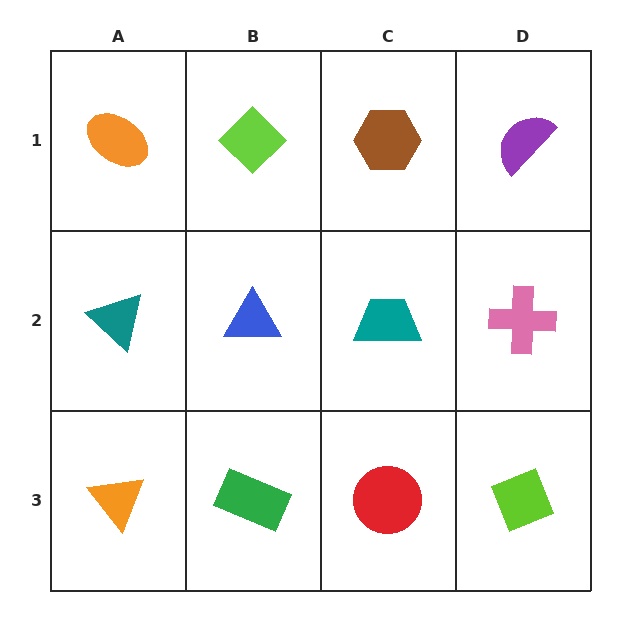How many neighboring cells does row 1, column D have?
2.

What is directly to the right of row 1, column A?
A lime diamond.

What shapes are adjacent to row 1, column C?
A teal trapezoid (row 2, column C), a lime diamond (row 1, column B), a purple semicircle (row 1, column D).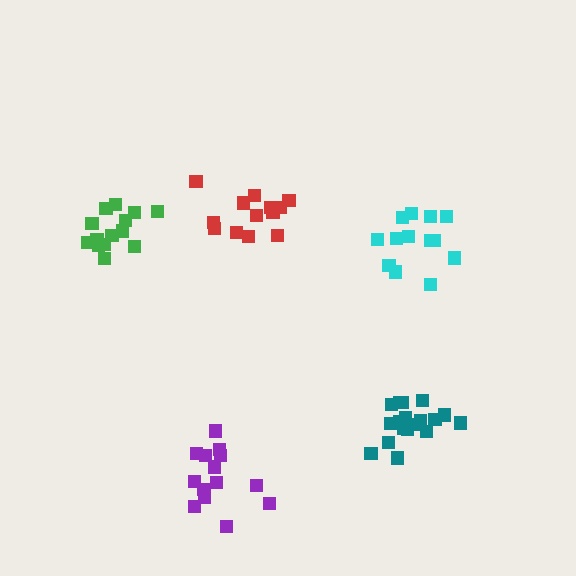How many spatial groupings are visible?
There are 5 spatial groupings.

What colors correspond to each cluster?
The clusters are colored: green, cyan, red, teal, purple.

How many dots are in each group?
Group 1: 14 dots, Group 2: 13 dots, Group 3: 13 dots, Group 4: 19 dots, Group 5: 14 dots (73 total).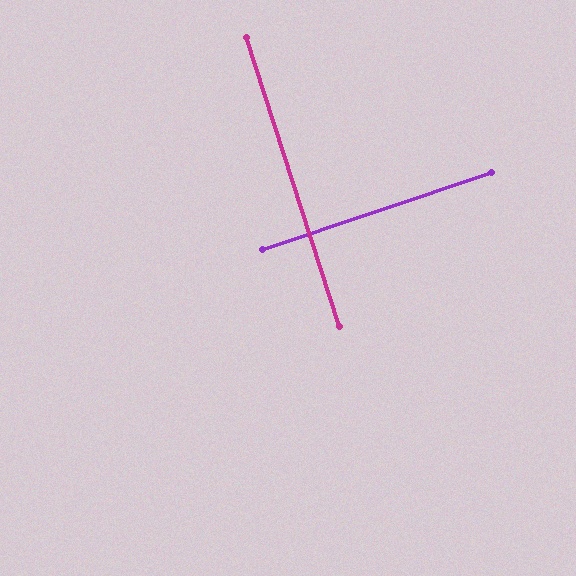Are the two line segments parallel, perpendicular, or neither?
Perpendicular — they meet at approximately 89°.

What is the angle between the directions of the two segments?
Approximately 89 degrees.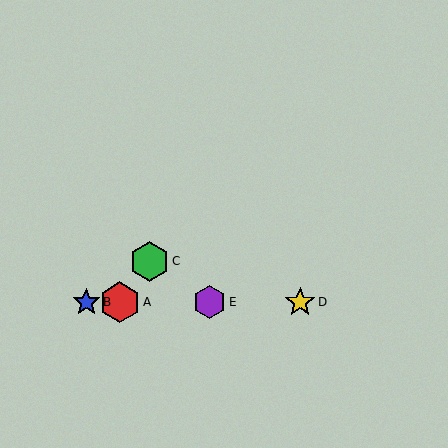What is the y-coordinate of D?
Object D is at y≈302.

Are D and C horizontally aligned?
No, D is at y≈302 and C is at y≈261.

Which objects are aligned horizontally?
Objects A, B, D, E are aligned horizontally.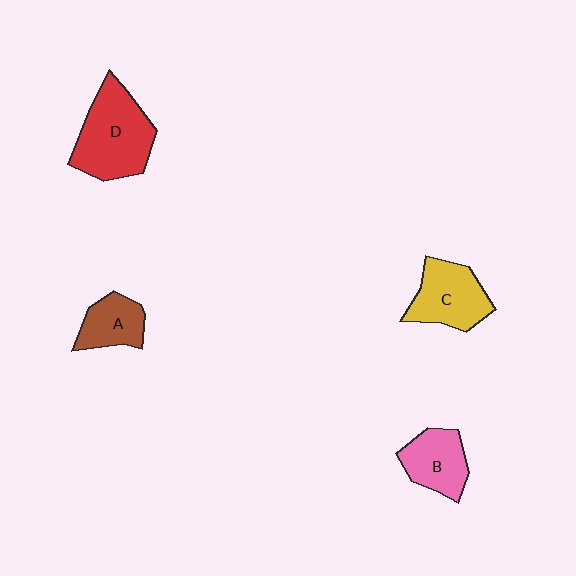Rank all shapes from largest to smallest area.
From largest to smallest: D (red), C (yellow), B (pink), A (brown).